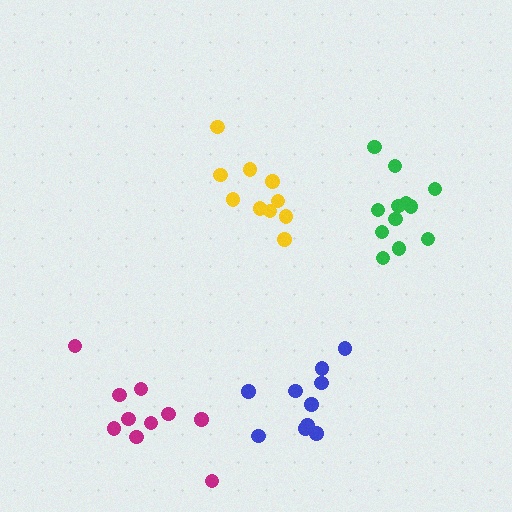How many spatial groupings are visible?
There are 4 spatial groupings.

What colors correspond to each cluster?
The clusters are colored: green, blue, yellow, magenta.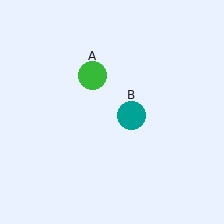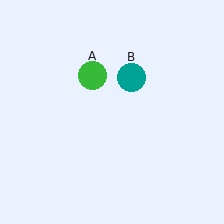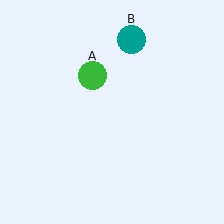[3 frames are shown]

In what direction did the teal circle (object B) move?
The teal circle (object B) moved up.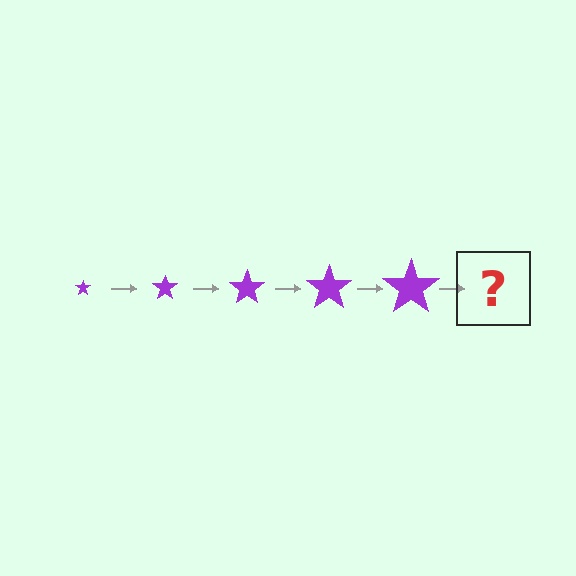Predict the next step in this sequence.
The next step is a purple star, larger than the previous one.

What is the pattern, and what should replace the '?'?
The pattern is that the star gets progressively larger each step. The '?' should be a purple star, larger than the previous one.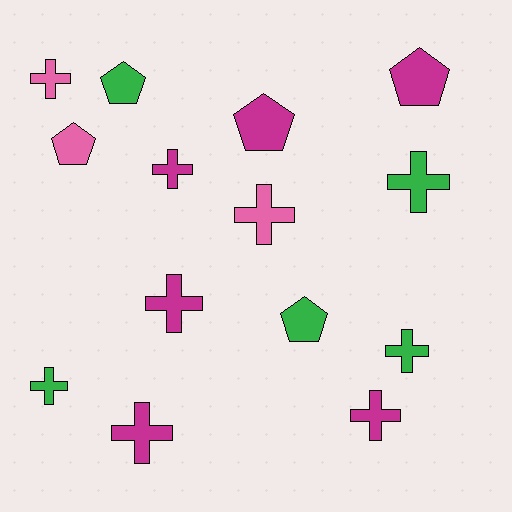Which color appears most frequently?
Magenta, with 6 objects.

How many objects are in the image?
There are 14 objects.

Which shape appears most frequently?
Cross, with 9 objects.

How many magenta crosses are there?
There are 4 magenta crosses.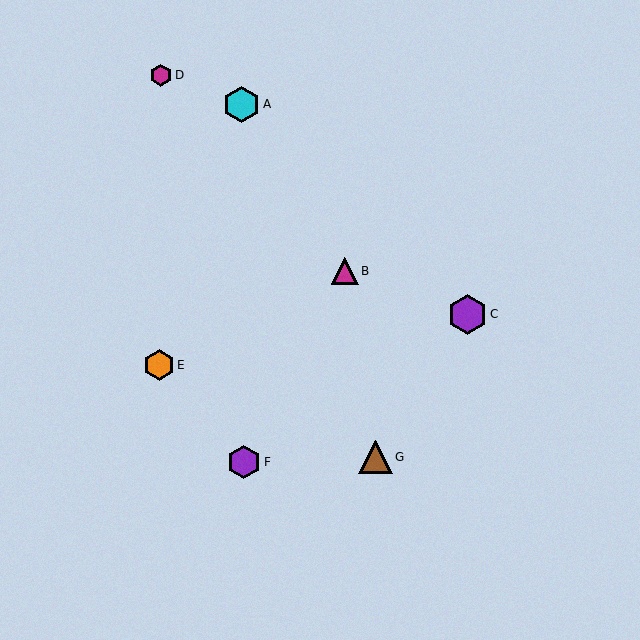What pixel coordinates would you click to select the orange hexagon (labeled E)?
Click at (159, 365) to select the orange hexagon E.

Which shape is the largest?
The purple hexagon (labeled C) is the largest.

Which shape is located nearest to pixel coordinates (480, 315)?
The purple hexagon (labeled C) at (467, 314) is nearest to that location.